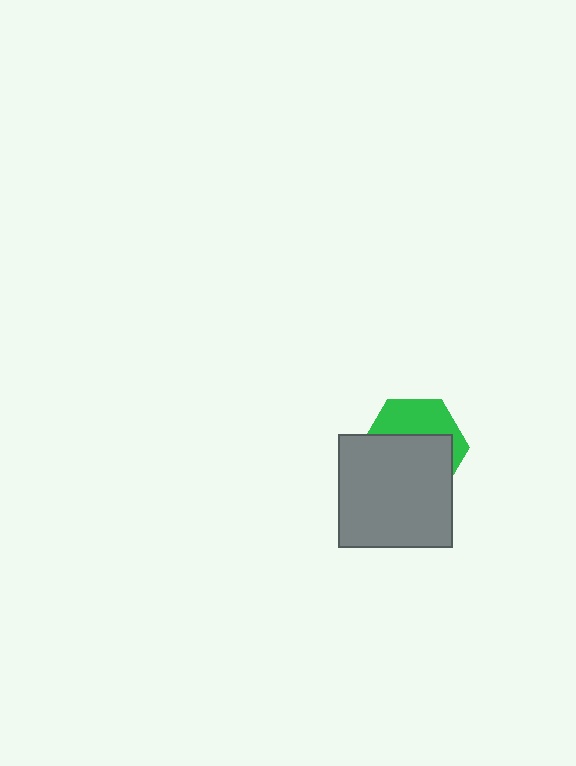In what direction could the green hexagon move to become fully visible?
The green hexagon could move up. That would shift it out from behind the gray square entirely.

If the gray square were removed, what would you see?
You would see the complete green hexagon.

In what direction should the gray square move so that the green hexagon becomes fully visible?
The gray square should move down. That is the shortest direction to clear the overlap and leave the green hexagon fully visible.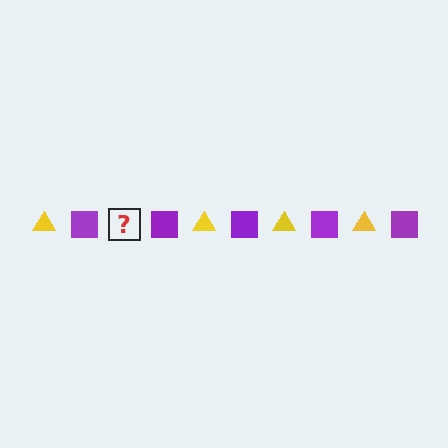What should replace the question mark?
The question mark should be replaced with a yellow triangle.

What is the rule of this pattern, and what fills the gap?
The rule is that the pattern alternates between yellow triangle and purple square. The gap should be filled with a yellow triangle.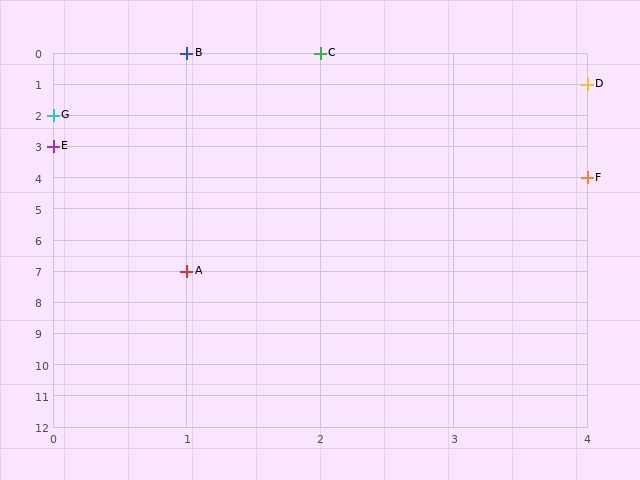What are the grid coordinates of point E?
Point E is at grid coordinates (0, 3).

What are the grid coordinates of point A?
Point A is at grid coordinates (1, 7).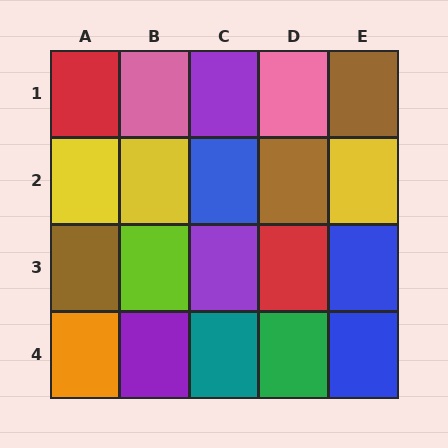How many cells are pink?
2 cells are pink.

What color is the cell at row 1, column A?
Red.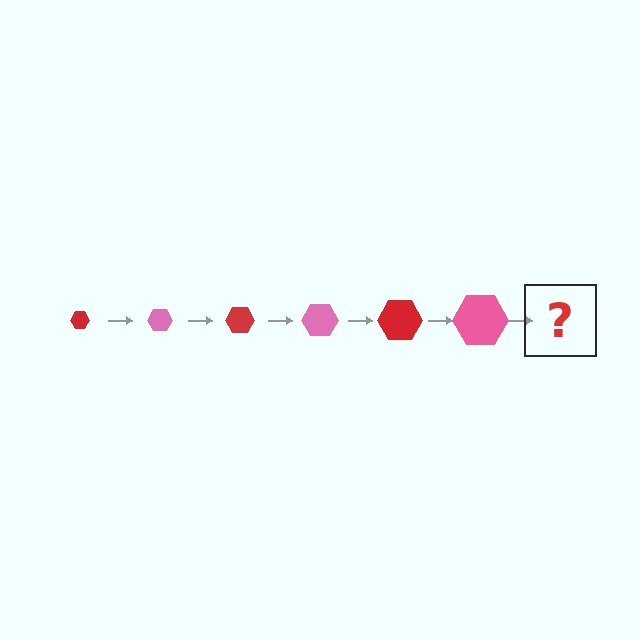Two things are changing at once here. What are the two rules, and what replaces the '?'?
The two rules are that the hexagon grows larger each step and the color cycles through red and pink. The '?' should be a red hexagon, larger than the previous one.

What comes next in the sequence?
The next element should be a red hexagon, larger than the previous one.